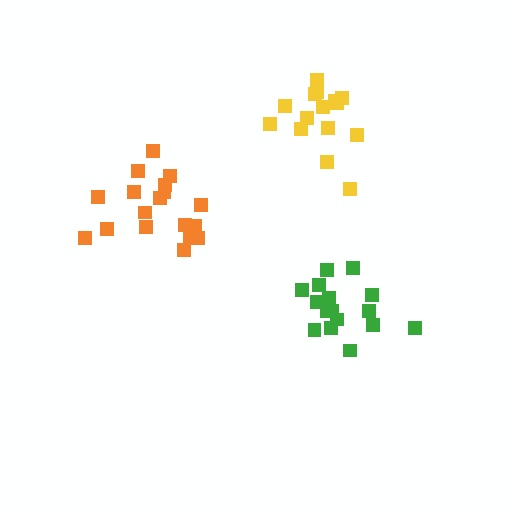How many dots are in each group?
Group 1: 16 dots, Group 2: 18 dots, Group 3: 15 dots (49 total).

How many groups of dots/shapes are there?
There are 3 groups.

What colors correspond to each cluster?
The clusters are colored: green, orange, yellow.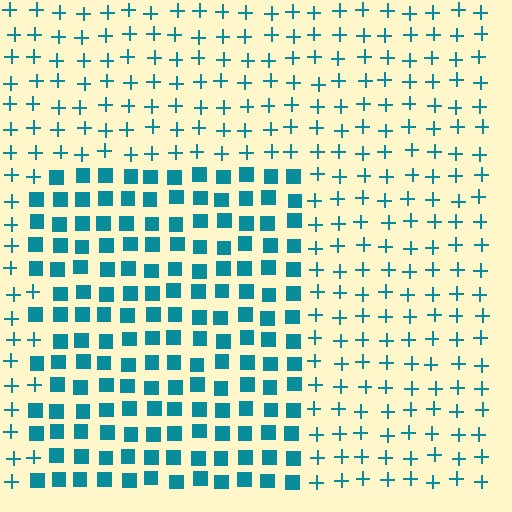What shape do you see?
I see a rectangle.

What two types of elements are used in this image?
The image uses squares inside the rectangle region and plus signs outside it.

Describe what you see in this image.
The image is filled with small teal elements arranged in a uniform grid. A rectangle-shaped region contains squares, while the surrounding area contains plus signs. The boundary is defined purely by the change in element shape.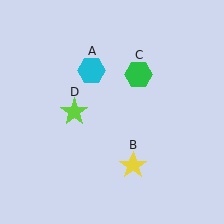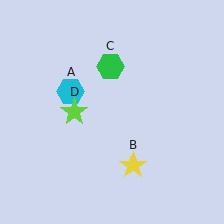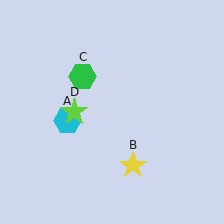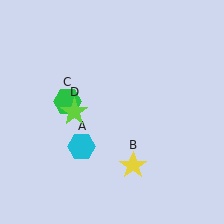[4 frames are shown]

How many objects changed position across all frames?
2 objects changed position: cyan hexagon (object A), green hexagon (object C).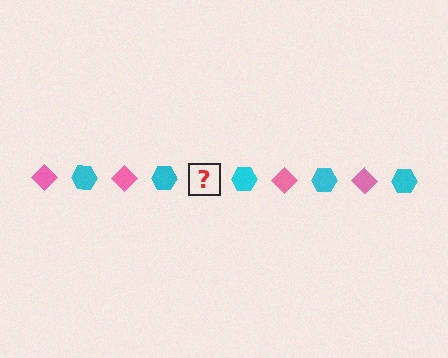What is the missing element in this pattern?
The missing element is a pink diamond.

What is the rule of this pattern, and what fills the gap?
The rule is that the pattern alternates between pink diamond and cyan hexagon. The gap should be filled with a pink diamond.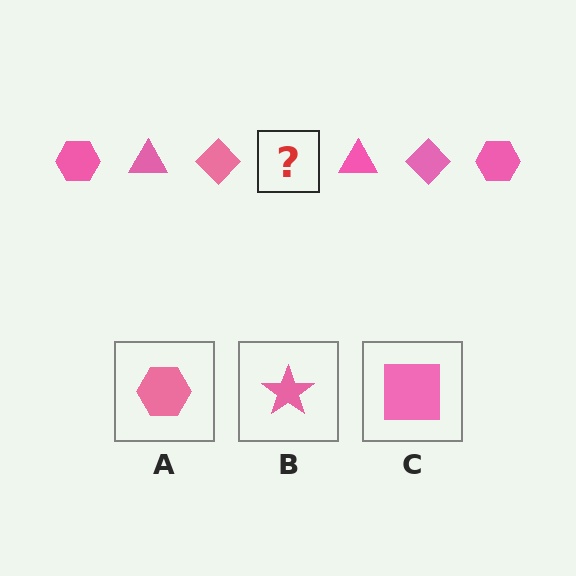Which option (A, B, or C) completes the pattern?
A.